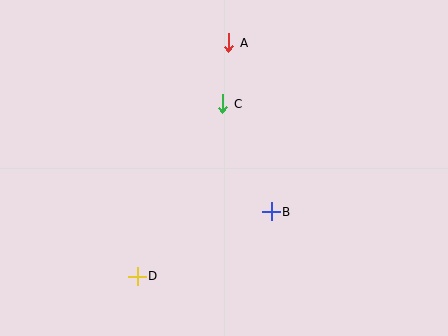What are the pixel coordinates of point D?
Point D is at (137, 276).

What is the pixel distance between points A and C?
The distance between A and C is 62 pixels.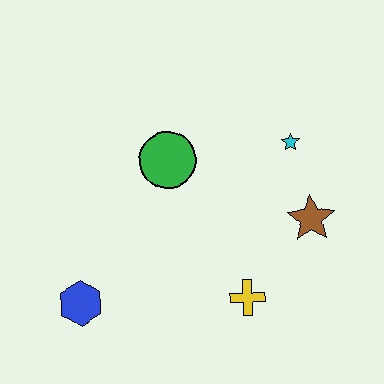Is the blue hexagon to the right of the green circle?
No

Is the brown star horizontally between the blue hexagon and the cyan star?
No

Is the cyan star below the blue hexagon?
No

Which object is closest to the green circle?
The cyan star is closest to the green circle.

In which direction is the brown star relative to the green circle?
The brown star is to the right of the green circle.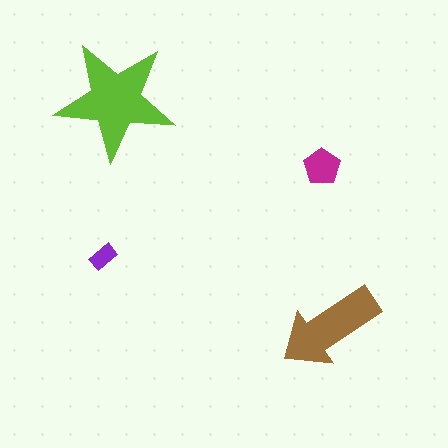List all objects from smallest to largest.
The purple rectangle, the magenta pentagon, the brown arrow, the lime star.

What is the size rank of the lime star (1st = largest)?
1st.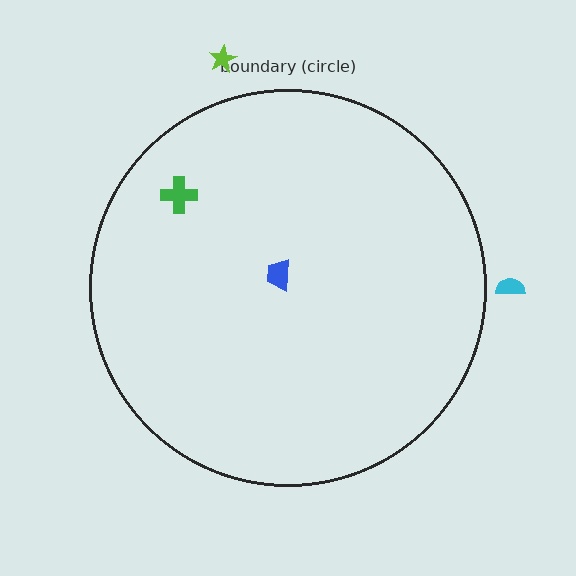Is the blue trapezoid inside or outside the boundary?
Inside.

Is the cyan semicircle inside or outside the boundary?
Outside.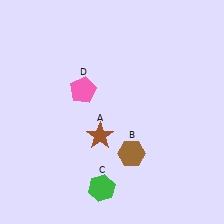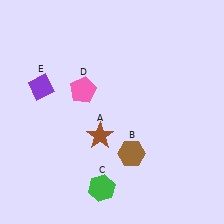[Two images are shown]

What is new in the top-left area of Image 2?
A purple diamond (E) was added in the top-left area of Image 2.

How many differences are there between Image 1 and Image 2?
There is 1 difference between the two images.